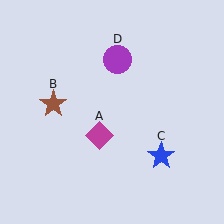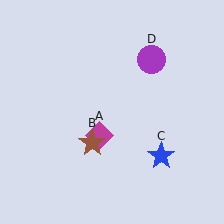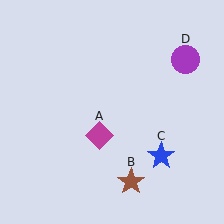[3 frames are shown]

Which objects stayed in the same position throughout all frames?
Magenta diamond (object A) and blue star (object C) remained stationary.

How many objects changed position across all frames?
2 objects changed position: brown star (object B), purple circle (object D).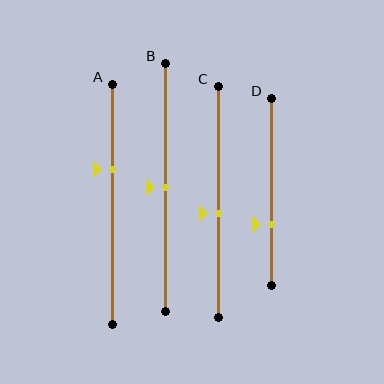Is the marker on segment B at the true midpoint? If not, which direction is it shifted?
Yes, the marker on segment B is at the true midpoint.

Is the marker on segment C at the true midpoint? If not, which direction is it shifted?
No, the marker on segment C is shifted downward by about 5% of the segment length.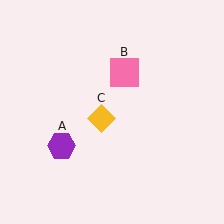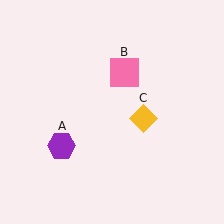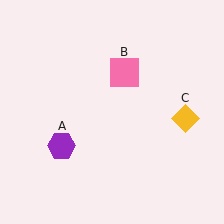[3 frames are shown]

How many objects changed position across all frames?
1 object changed position: yellow diamond (object C).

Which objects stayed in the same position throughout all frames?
Purple hexagon (object A) and pink square (object B) remained stationary.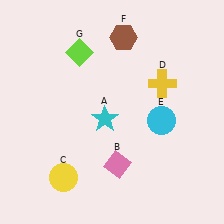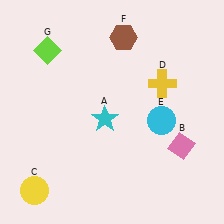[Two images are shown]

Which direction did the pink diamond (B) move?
The pink diamond (B) moved right.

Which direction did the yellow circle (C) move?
The yellow circle (C) moved left.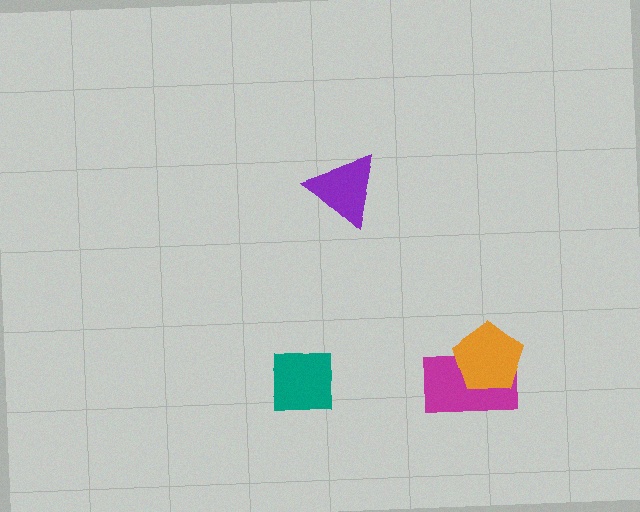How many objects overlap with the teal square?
0 objects overlap with the teal square.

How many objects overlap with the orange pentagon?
1 object overlaps with the orange pentagon.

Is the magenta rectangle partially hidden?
Yes, it is partially covered by another shape.